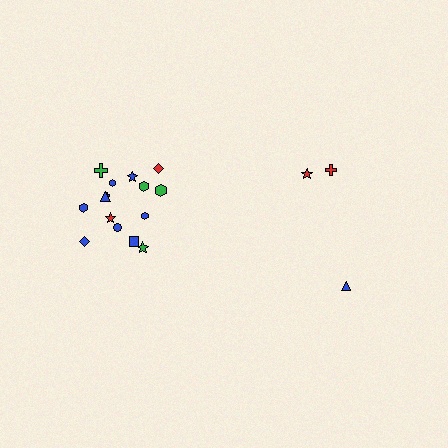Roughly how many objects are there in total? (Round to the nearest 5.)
Roughly 20 objects in total.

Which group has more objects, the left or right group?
The left group.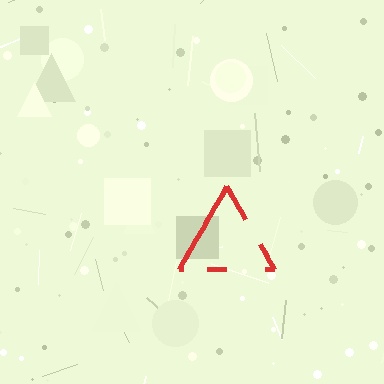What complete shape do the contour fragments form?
The contour fragments form a triangle.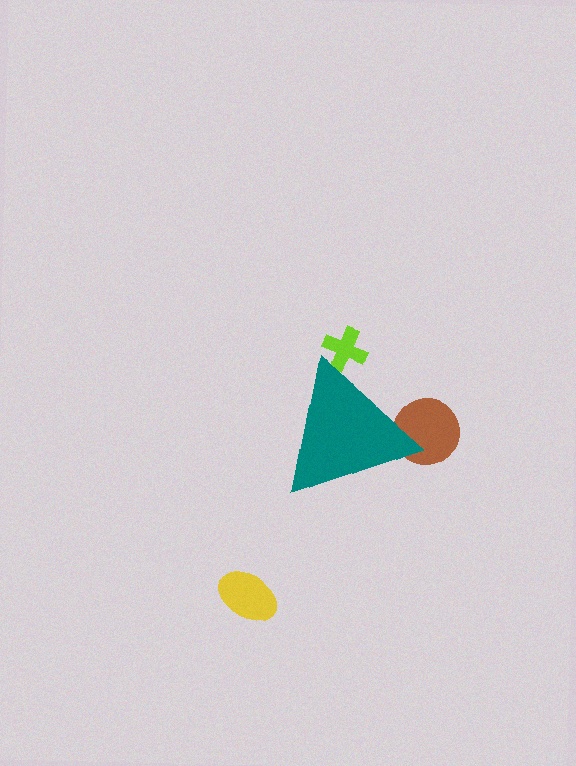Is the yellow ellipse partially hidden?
No, the yellow ellipse is fully visible.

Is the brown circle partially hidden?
Yes, the brown circle is partially hidden behind the teal triangle.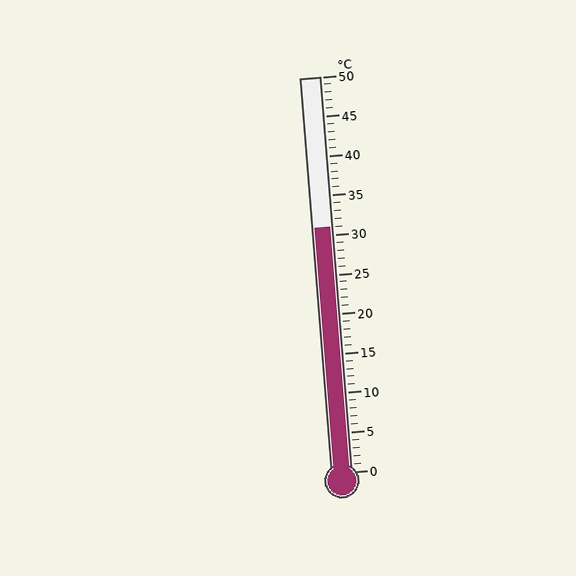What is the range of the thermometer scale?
The thermometer scale ranges from 0°C to 50°C.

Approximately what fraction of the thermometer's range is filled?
The thermometer is filled to approximately 60% of its range.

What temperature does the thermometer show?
The thermometer shows approximately 31°C.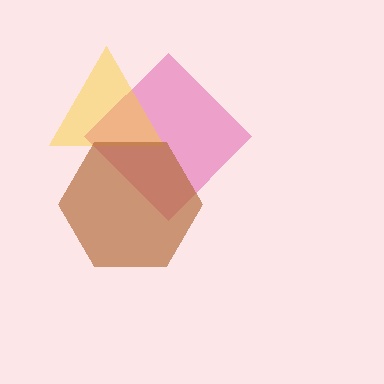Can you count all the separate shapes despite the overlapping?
Yes, there are 3 separate shapes.